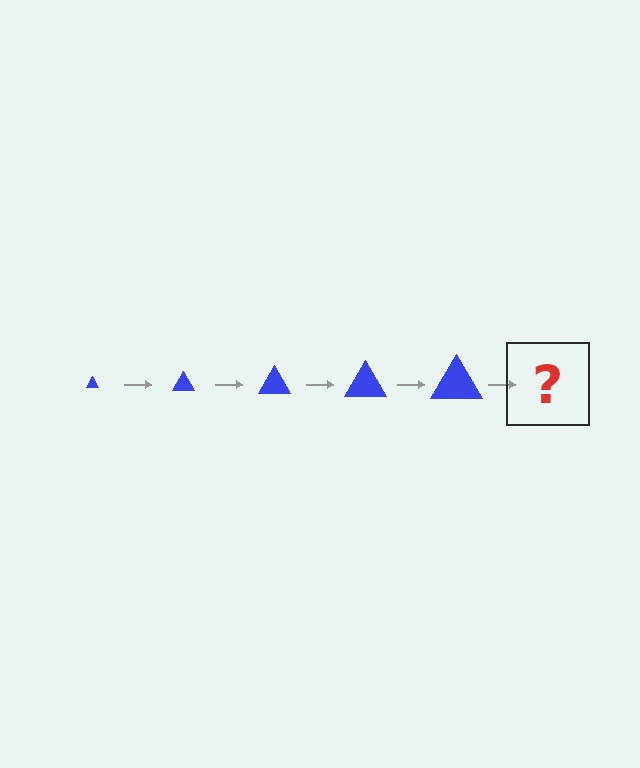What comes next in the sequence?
The next element should be a blue triangle, larger than the previous one.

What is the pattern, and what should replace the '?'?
The pattern is that the triangle gets progressively larger each step. The '?' should be a blue triangle, larger than the previous one.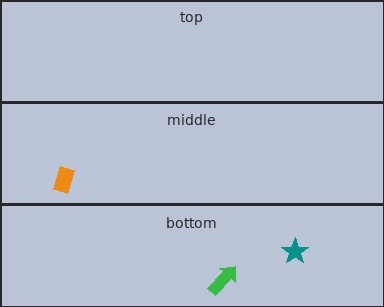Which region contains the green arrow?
The bottom region.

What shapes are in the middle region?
The orange rectangle.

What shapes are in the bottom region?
The teal star, the green arrow.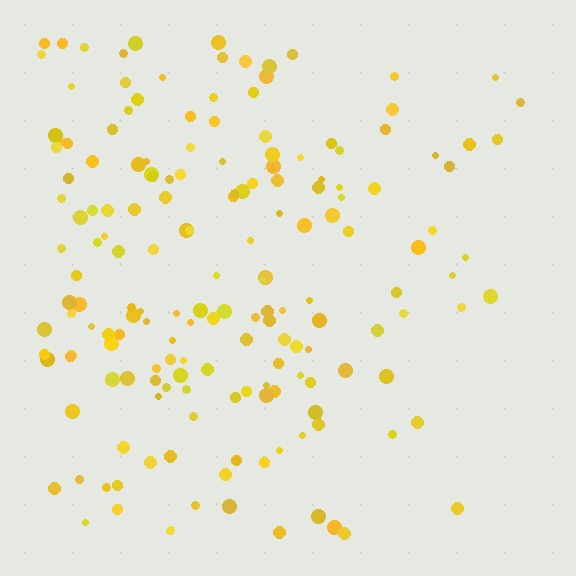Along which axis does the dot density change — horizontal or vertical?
Horizontal.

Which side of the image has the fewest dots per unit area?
The right.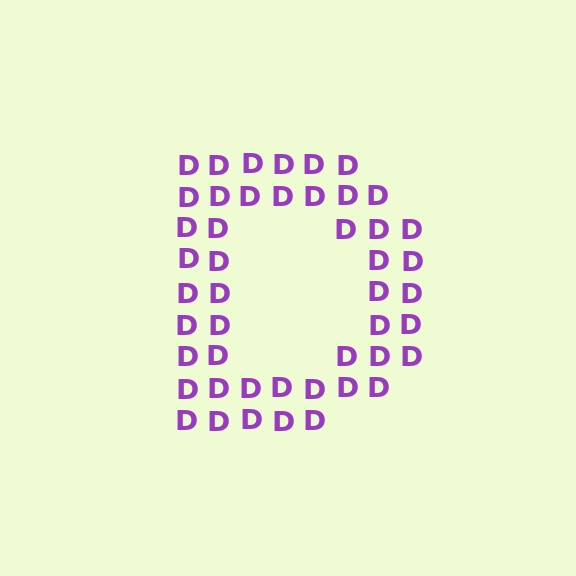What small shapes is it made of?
It is made of small letter D's.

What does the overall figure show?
The overall figure shows the letter D.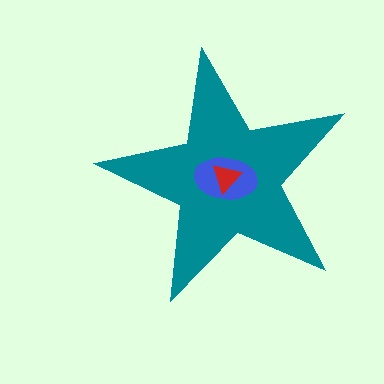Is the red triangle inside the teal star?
Yes.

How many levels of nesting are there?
3.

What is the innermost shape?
The red triangle.